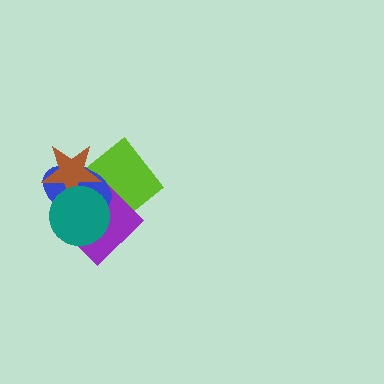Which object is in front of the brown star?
The teal circle is in front of the brown star.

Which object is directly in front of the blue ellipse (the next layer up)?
The brown star is directly in front of the blue ellipse.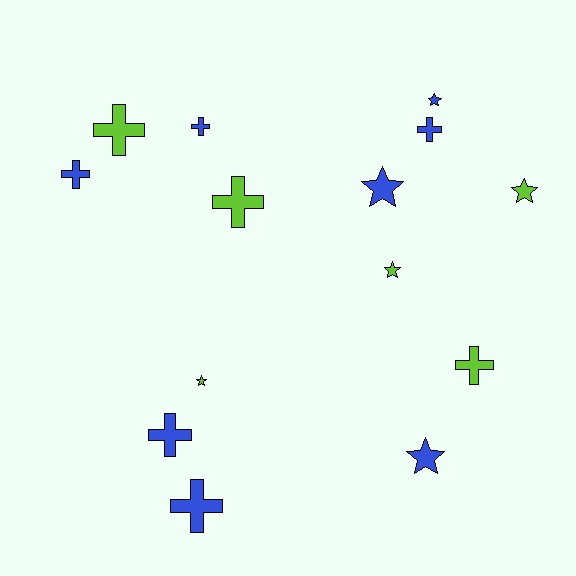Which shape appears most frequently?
Cross, with 8 objects.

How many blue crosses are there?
There are 5 blue crosses.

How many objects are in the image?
There are 14 objects.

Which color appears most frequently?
Blue, with 8 objects.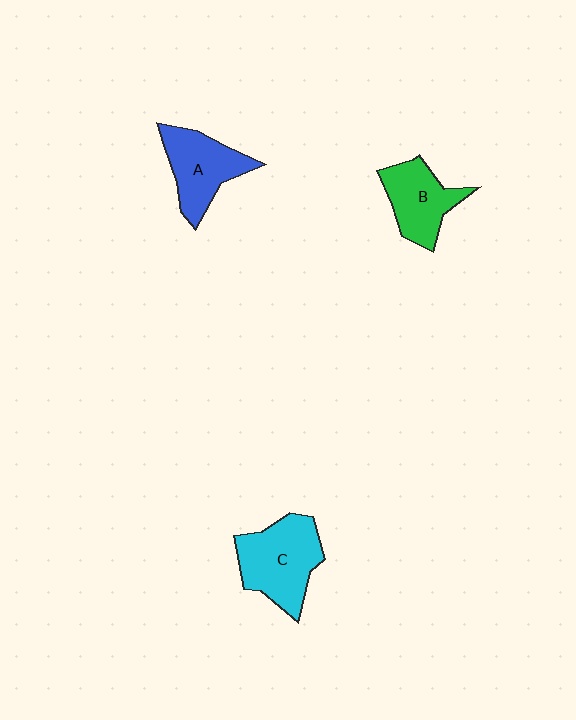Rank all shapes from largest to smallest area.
From largest to smallest: C (cyan), A (blue), B (green).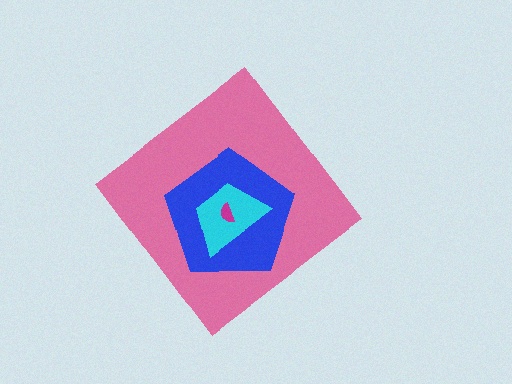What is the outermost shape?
The pink diamond.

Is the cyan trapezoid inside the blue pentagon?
Yes.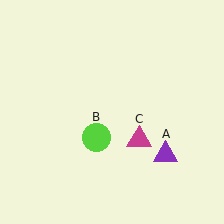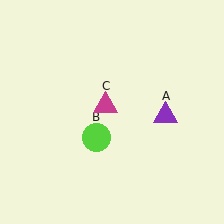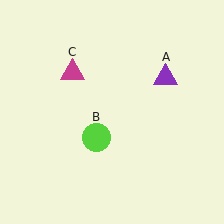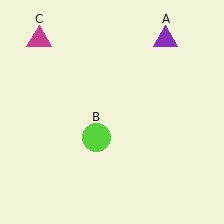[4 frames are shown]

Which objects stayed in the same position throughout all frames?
Lime circle (object B) remained stationary.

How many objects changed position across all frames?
2 objects changed position: purple triangle (object A), magenta triangle (object C).